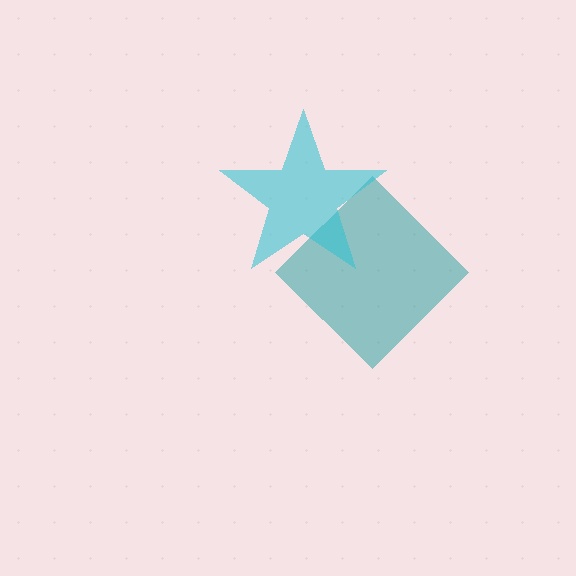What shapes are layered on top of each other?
The layered shapes are: a teal diamond, a cyan star.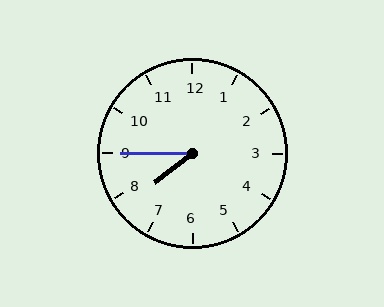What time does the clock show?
7:45.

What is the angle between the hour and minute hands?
Approximately 38 degrees.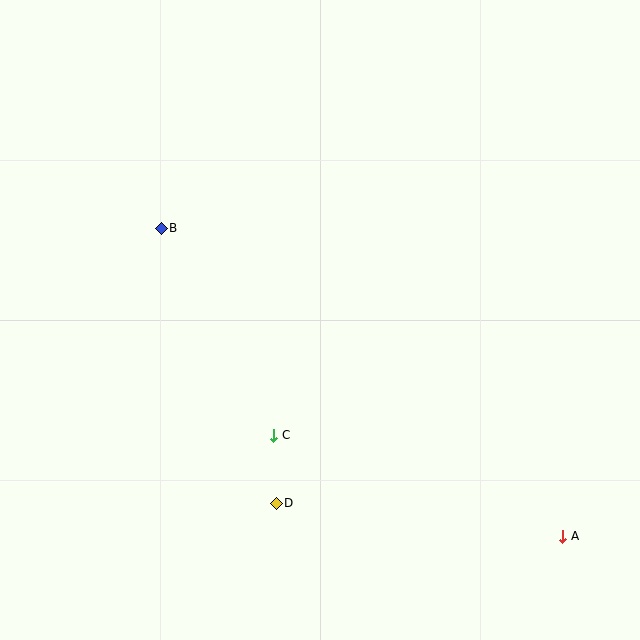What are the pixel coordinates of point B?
Point B is at (161, 228).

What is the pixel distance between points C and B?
The distance between C and B is 236 pixels.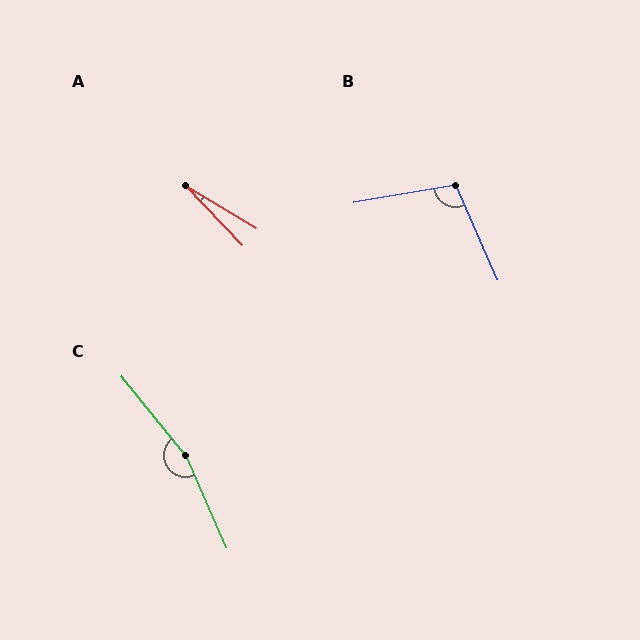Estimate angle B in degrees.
Approximately 104 degrees.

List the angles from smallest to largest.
A (15°), B (104°), C (165°).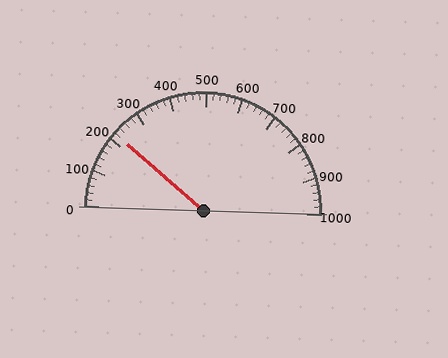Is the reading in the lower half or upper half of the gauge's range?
The reading is in the lower half of the range (0 to 1000).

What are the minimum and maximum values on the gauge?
The gauge ranges from 0 to 1000.